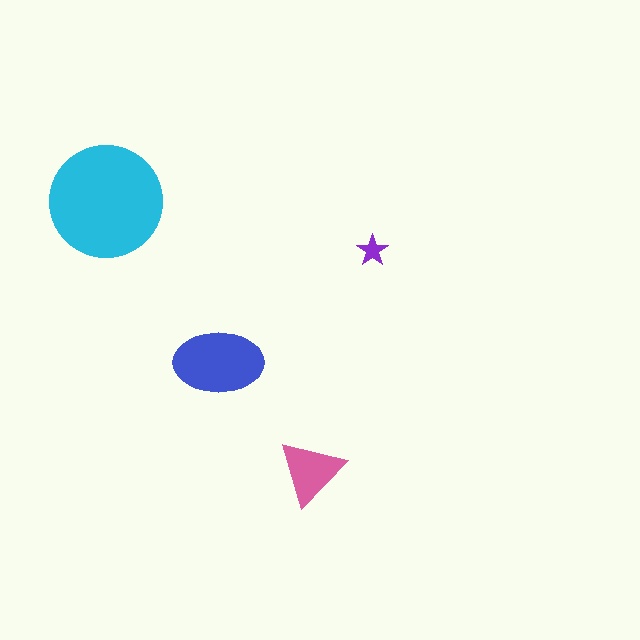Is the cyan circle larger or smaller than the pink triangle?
Larger.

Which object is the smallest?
The purple star.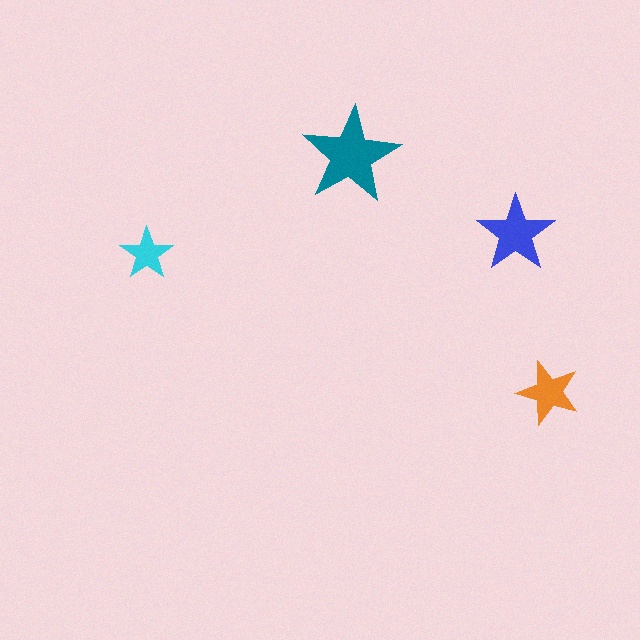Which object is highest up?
The teal star is topmost.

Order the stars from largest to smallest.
the teal one, the blue one, the orange one, the cyan one.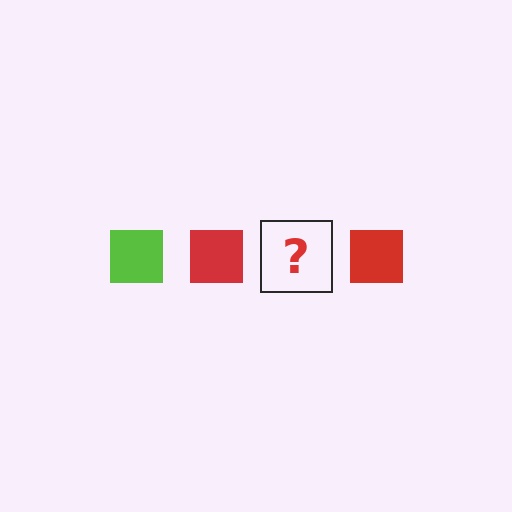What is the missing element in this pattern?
The missing element is a lime square.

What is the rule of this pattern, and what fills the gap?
The rule is that the pattern cycles through lime, red squares. The gap should be filled with a lime square.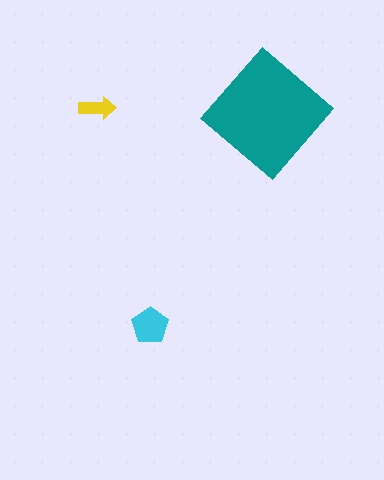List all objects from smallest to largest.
The yellow arrow, the cyan pentagon, the teal diamond.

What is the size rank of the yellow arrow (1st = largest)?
3rd.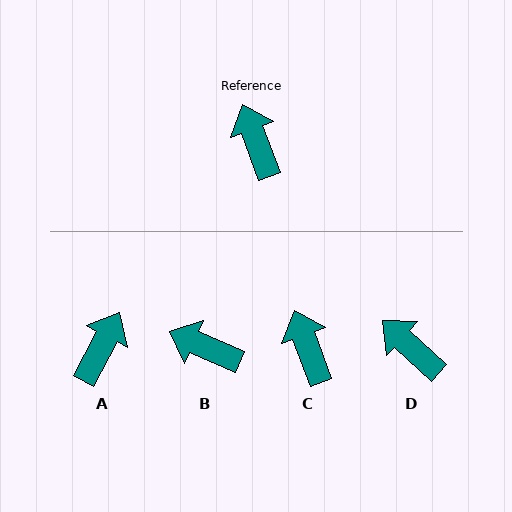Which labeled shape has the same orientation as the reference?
C.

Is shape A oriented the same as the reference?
No, it is off by about 48 degrees.